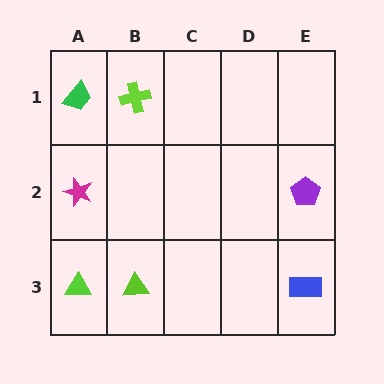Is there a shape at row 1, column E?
No, that cell is empty.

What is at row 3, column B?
A lime triangle.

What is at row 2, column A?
A magenta star.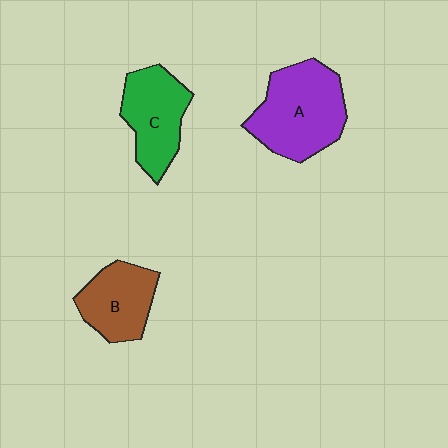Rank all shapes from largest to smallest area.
From largest to smallest: A (purple), C (green), B (brown).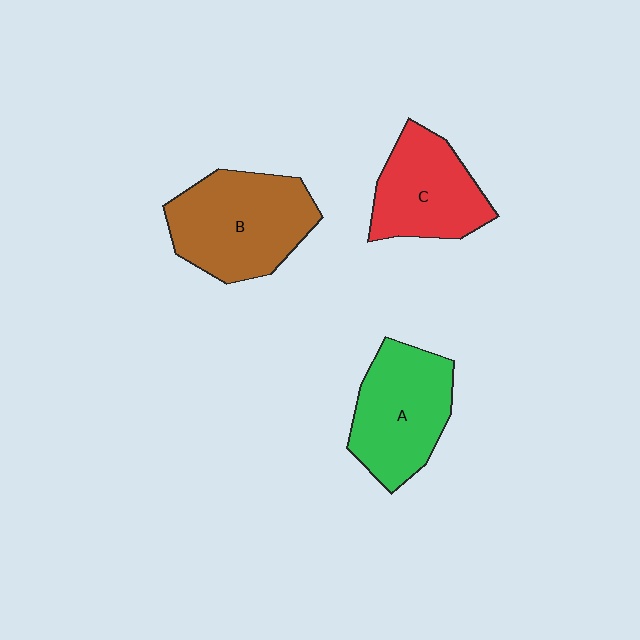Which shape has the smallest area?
Shape C (red).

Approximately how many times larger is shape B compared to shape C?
Approximately 1.3 times.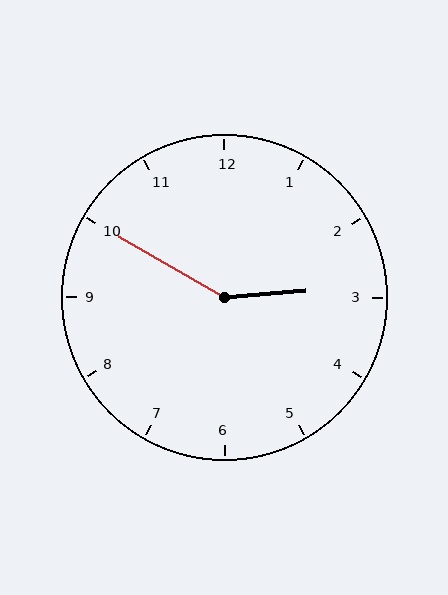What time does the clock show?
2:50.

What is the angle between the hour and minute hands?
Approximately 145 degrees.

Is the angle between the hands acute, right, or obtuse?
It is obtuse.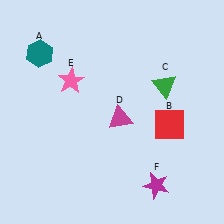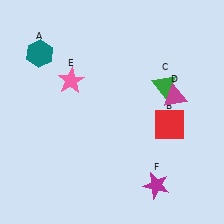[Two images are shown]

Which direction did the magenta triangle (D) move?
The magenta triangle (D) moved right.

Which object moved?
The magenta triangle (D) moved right.